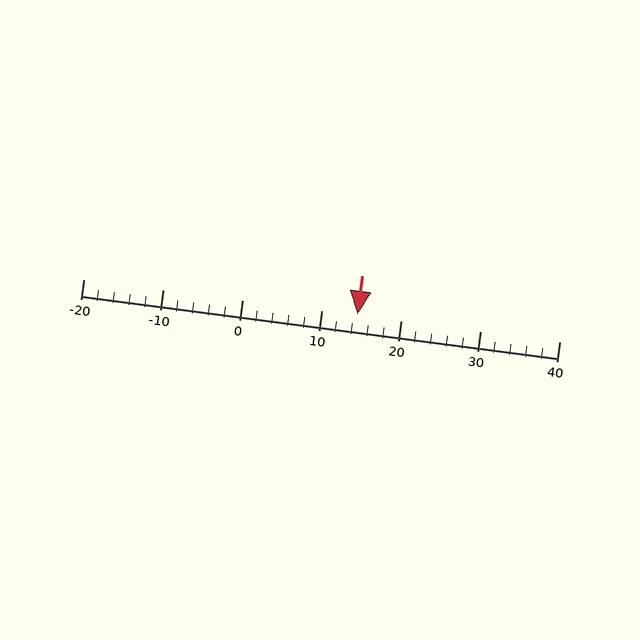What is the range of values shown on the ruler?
The ruler shows values from -20 to 40.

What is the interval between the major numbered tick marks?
The major tick marks are spaced 10 units apart.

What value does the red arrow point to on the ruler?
The red arrow points to approximately 14.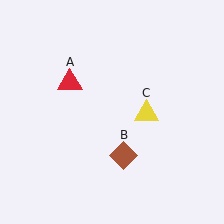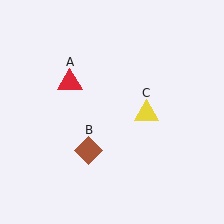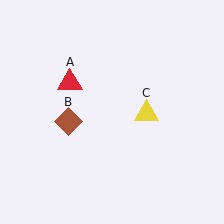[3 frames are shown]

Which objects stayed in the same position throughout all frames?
Red triangle (object A) and yellow triangle (object C) remained stationary.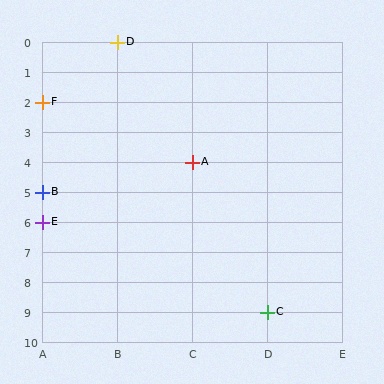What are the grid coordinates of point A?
Point A is at grid coordinates (C, 4).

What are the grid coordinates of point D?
Point D is at grid coordinates (B, 0).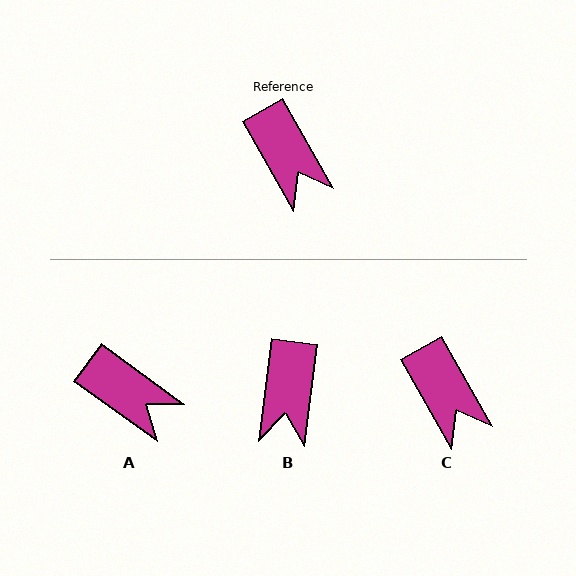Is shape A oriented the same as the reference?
No, it is off by about 25 degrees.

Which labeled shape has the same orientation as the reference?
C.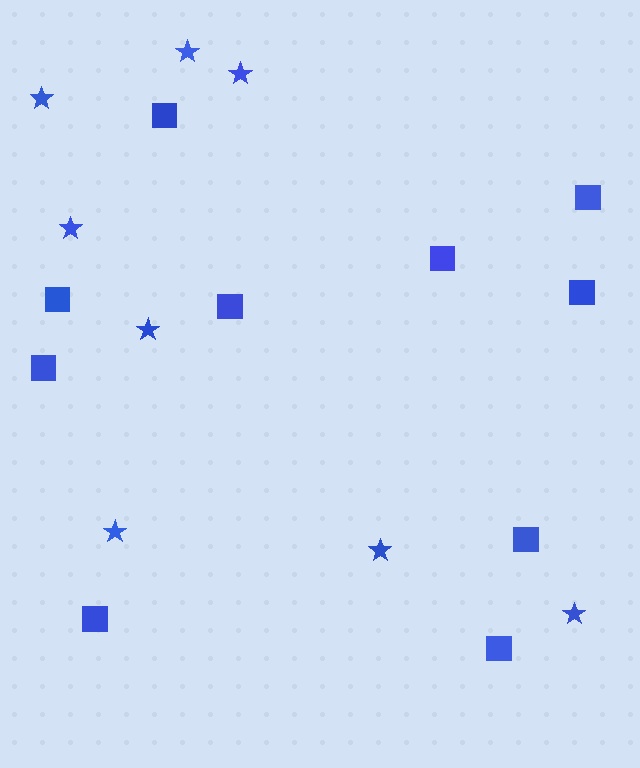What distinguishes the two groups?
There are 2 groups: one group of stars (8) and one group of squares (10).